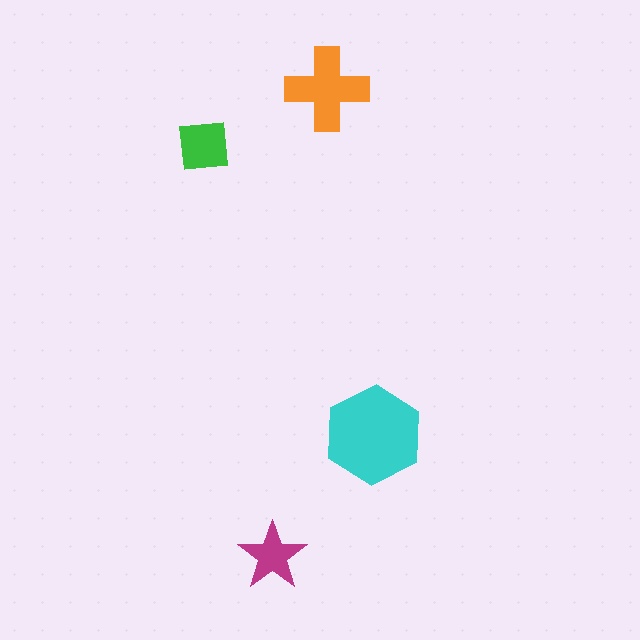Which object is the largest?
The cyan hexagon.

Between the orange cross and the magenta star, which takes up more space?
The orange cross.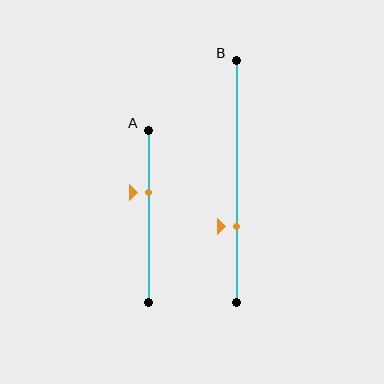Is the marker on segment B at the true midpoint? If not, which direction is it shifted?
No, the marker on segment B is shifted downward by about 18% of the segment length.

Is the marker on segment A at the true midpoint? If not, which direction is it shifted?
No, the marker on segment A is shifted upward by about 14% of the segment length.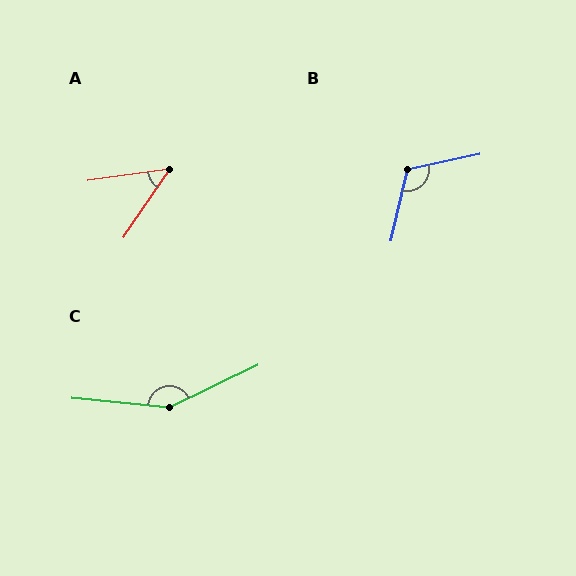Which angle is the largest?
C, at approximately 149 degrees.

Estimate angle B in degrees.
Approximately 115 degrees.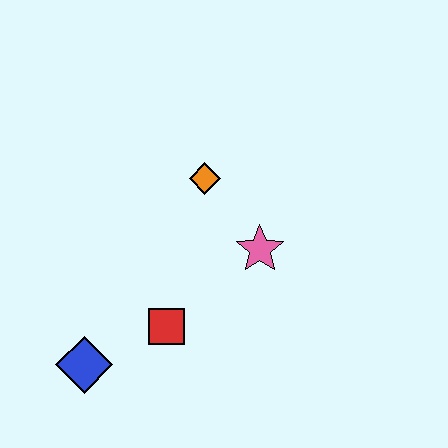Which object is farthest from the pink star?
The blue diamond is farthest from the pink star.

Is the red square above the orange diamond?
No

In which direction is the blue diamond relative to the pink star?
The blue diamond is to the left of the pink star.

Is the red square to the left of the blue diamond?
No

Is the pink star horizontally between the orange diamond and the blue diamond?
No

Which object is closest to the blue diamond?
The red square is closest to the blue diamond.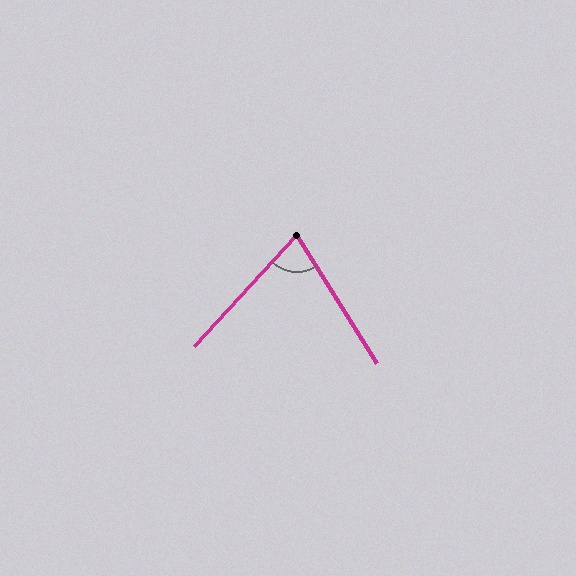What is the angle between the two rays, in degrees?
Approximately 74 degrees.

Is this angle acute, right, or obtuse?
It is acute.